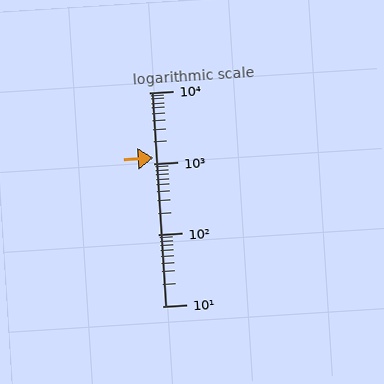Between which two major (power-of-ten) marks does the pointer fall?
The pointer is between 1000 and 10000.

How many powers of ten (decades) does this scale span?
The scale spans 3 decades, from 10 to 10000.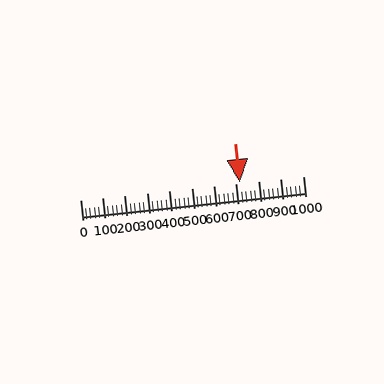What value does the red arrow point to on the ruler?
The red arrow points to approximately 716.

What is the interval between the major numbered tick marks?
The major tick marks are spaced 100 units apart.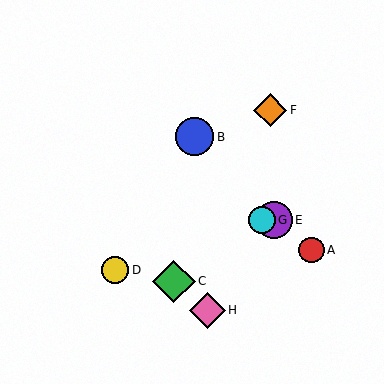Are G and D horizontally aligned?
No, G is at y≈220 and D is at y≈270.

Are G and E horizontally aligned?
Yes, both are at y≈220.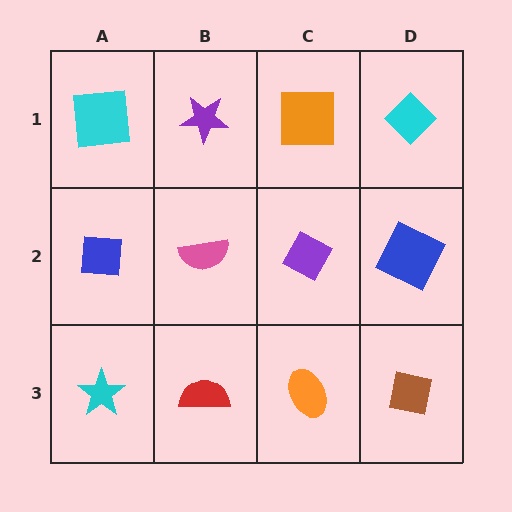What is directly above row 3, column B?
A pink semicircle.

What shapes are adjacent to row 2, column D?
A cyan diamond (row 1, column D), a brown square (row 3, column D), a purple diamond (row 2, column C).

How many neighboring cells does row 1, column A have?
2.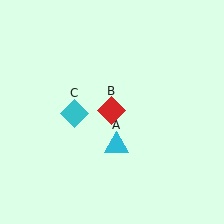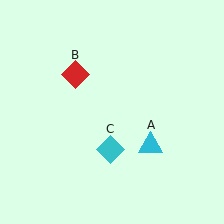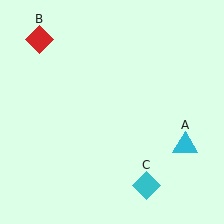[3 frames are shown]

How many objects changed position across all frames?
3 objects changed position: cyan triangle (object A), red diamond (object B), cyan diamond (object C).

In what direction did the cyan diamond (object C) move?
The cyan diamond (object C) moved down and to the right.